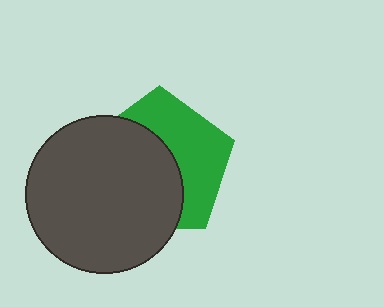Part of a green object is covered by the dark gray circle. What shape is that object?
It is a pentagon.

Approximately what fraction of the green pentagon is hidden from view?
Roughly 55% of the green pentagon is hidden behind the dark gray circle.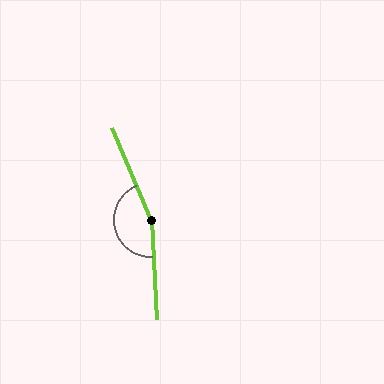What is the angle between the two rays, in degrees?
Approximately 160 degrees.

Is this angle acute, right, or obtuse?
It is obtuse.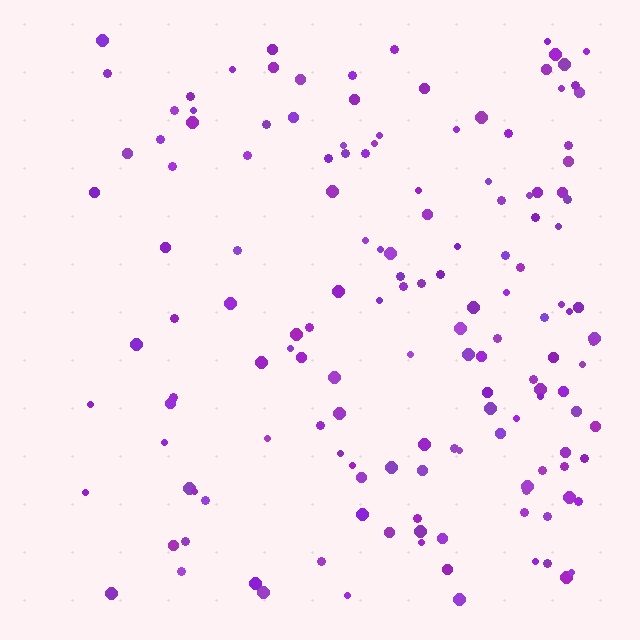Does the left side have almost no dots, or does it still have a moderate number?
Still a moderate number, just noticeably fewer than the right.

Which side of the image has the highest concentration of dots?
The right.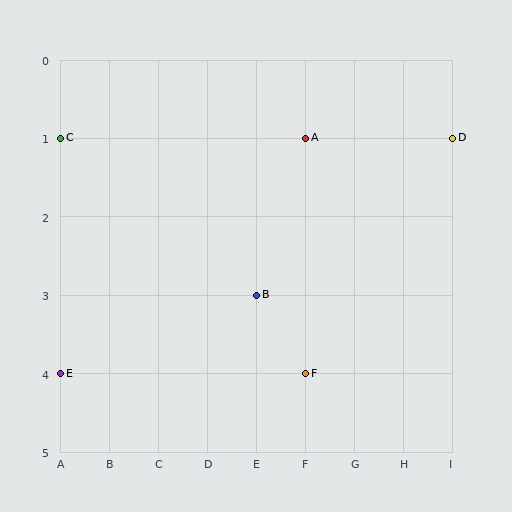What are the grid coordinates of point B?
Point B is at grid coordinates (E, 3).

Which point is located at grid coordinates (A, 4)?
Point E is at (A, 4).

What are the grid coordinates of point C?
Point C is at grid coordinates (A, 1).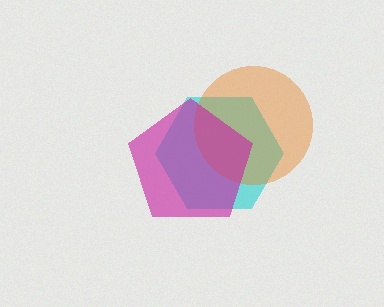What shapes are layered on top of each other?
The layered shapes are: a cyan hexagon, an orange circle, a magenta pentagon.